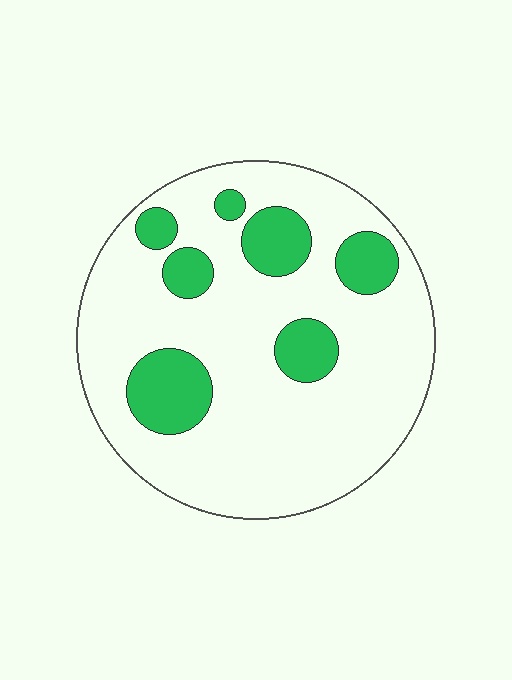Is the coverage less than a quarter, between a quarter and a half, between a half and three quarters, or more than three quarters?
Less than a quarter.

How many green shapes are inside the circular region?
7.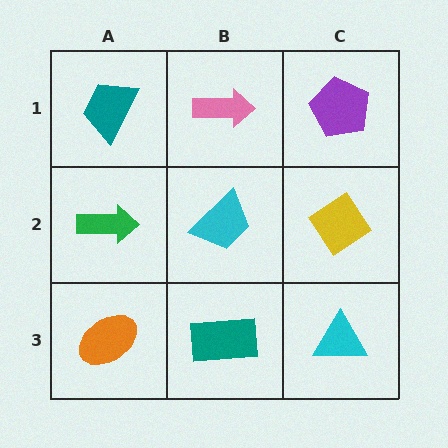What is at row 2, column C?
A yellow diamond.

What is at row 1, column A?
A teal trapezoid.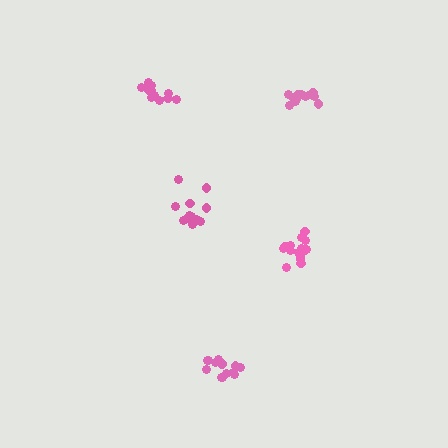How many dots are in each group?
Group 1: 13 dots, Group 2: 15 dots, Group 3: 12 dots, Group 4: 14 dots, Group 5: 11 dots (65 total).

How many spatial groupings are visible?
There are 5 spatial groupings.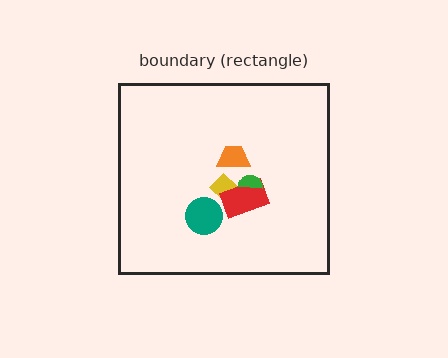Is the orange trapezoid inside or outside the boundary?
Inside.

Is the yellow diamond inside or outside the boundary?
Inside.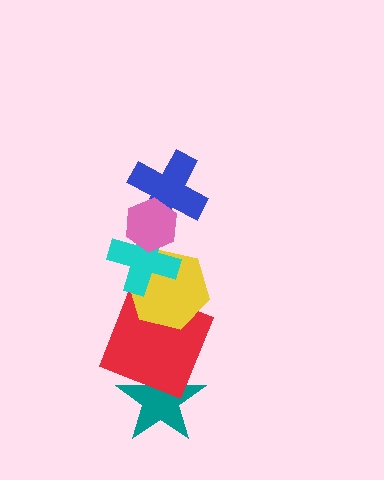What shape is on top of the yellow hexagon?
The cyan cross is on top of the yellow hexagon.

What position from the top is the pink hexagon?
The pink hexagon is 1st from the top.